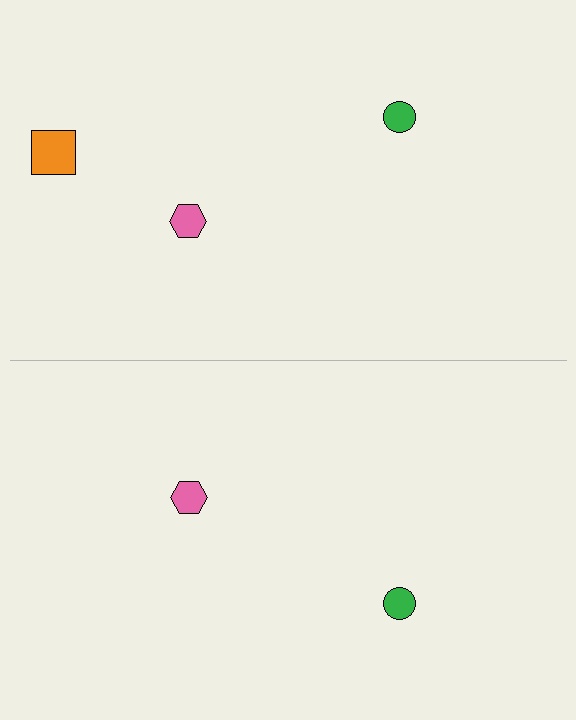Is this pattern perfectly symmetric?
No, the pattern is not perfectly symmetric. A orange square is missing from the bottom side.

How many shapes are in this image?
There are 5 shapes in this image.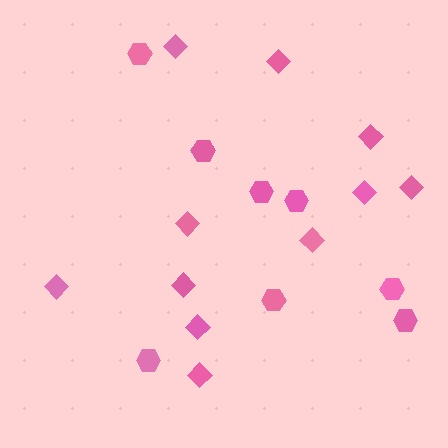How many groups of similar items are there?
There are 2 groups: one group of hexagons (8) and one group of diamonds (11).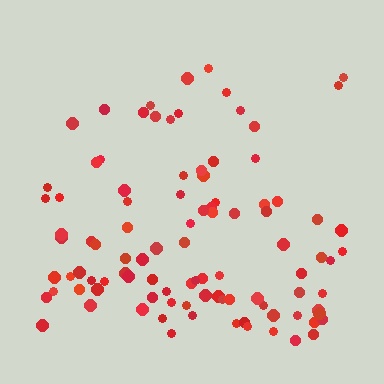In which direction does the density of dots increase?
From top to bottom, with the bottom side densest.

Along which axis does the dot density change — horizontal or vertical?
Vertical.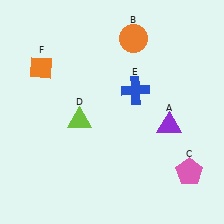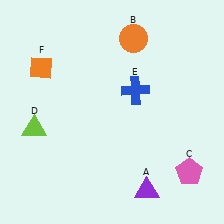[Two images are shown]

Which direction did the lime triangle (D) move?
The lime triangle (D) moved left.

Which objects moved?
The objects that moved are: the purple triangle (A), the lime triangle (D).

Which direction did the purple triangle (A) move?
The purple triangle (A) moved down.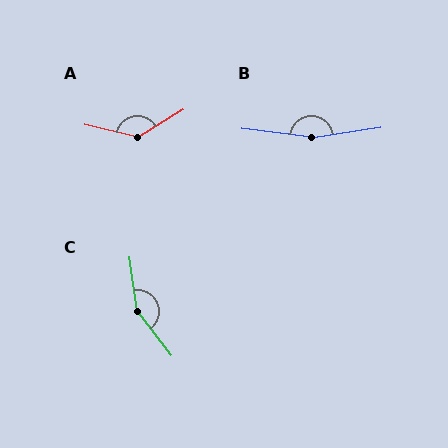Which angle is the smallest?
A, at approximately 135 degrees.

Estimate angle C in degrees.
Approximately 151 degrees.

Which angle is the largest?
B, at approximately 164 degrees.